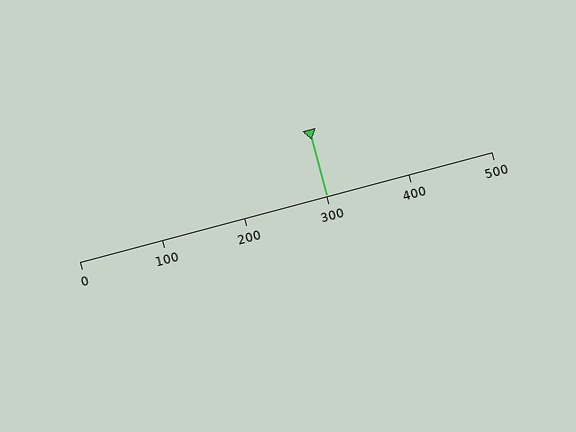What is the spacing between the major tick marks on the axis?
The major ticks are spaced 100 apart.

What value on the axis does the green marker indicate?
The marker indicates approximately 300.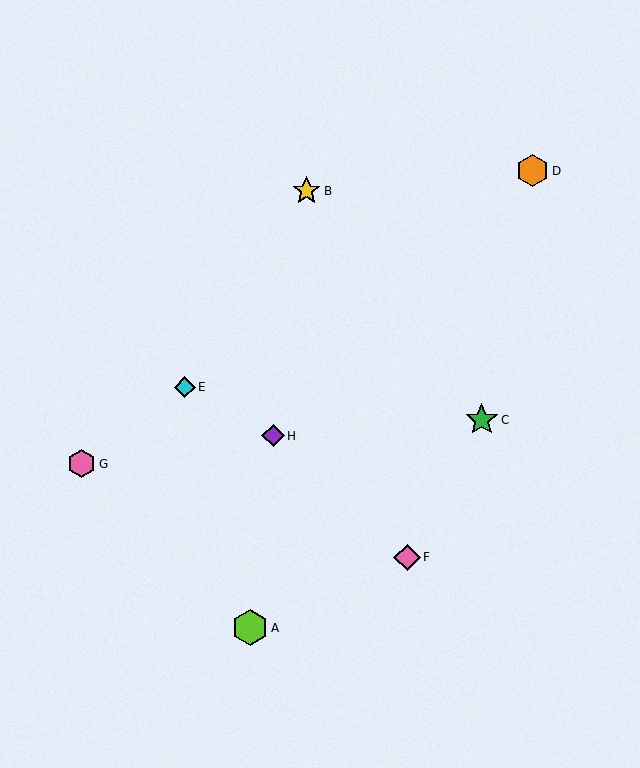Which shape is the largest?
The lime hexagon (labeled A) is the largest.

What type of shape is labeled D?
Shape D is an orange hexagon.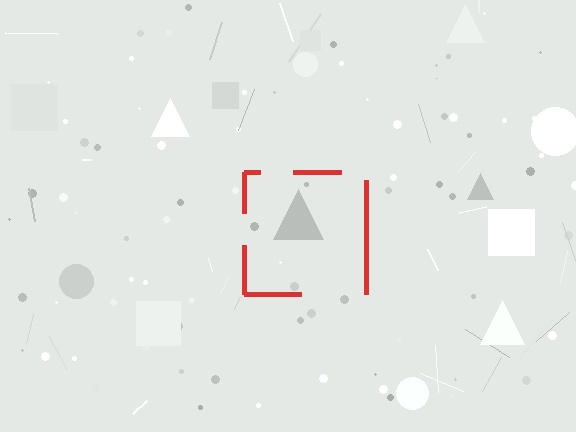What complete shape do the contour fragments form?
The contour fragments form a square.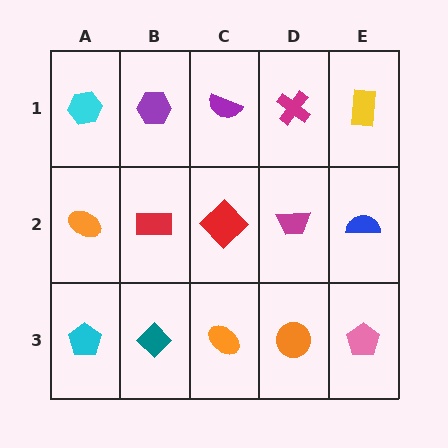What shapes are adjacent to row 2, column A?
A cyan hexagon (row 1, column A), a cyan pentagon (row 3, column A), a red rectangle (row 2, column B).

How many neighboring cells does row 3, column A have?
2.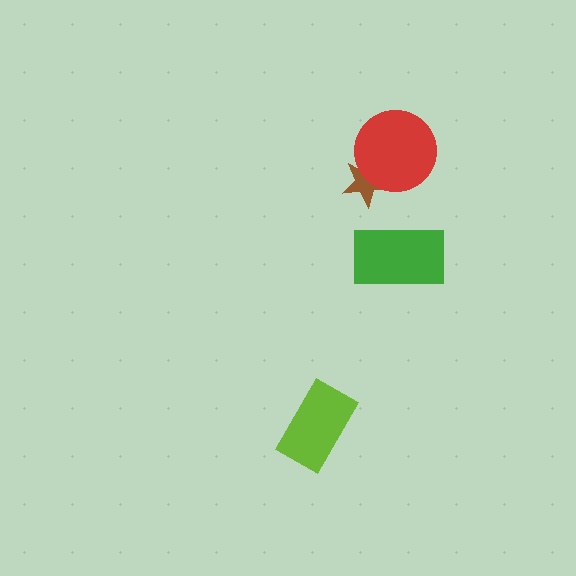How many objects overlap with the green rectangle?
0 objects overlap with the green rectangle.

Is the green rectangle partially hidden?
No, no other shape covers it.